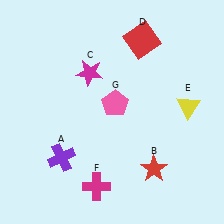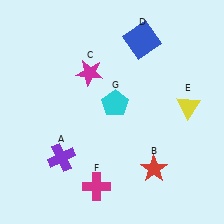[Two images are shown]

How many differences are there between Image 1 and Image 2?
There are 2 differences between the two images.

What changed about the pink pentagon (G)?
In Image 1, G is pink. In Image 2, it changed to cyan.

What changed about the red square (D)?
In Image 1, D is red. In Image 2, it changed to blue.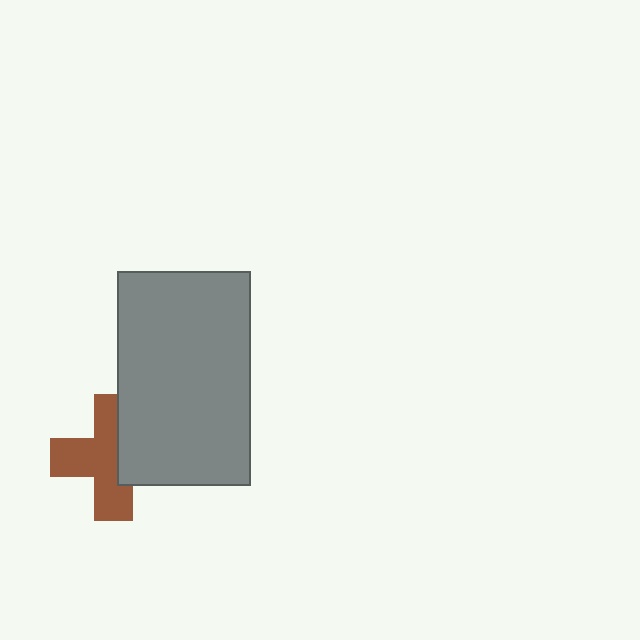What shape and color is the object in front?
The object in front is a gray rectangle.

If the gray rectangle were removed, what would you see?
You would see the complete brown cross.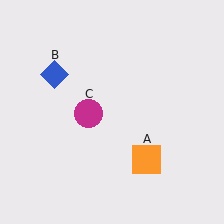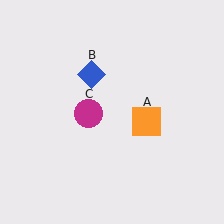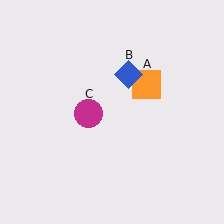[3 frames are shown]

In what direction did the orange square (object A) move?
The orange square (object A) moved up.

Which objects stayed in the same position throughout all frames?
Magenta circle (object C) remained stationary.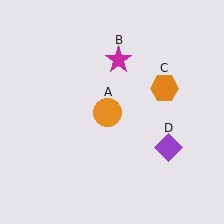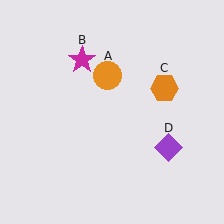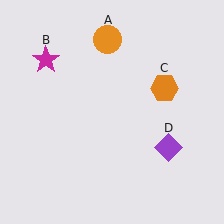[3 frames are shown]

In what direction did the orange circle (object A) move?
The orange circle (object A) moved up.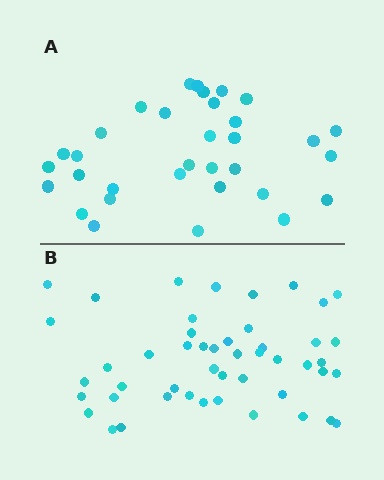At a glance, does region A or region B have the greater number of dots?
Region B (the bottom region) has more dots.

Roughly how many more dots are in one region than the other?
Region B has approximately 15 more dots than region A.